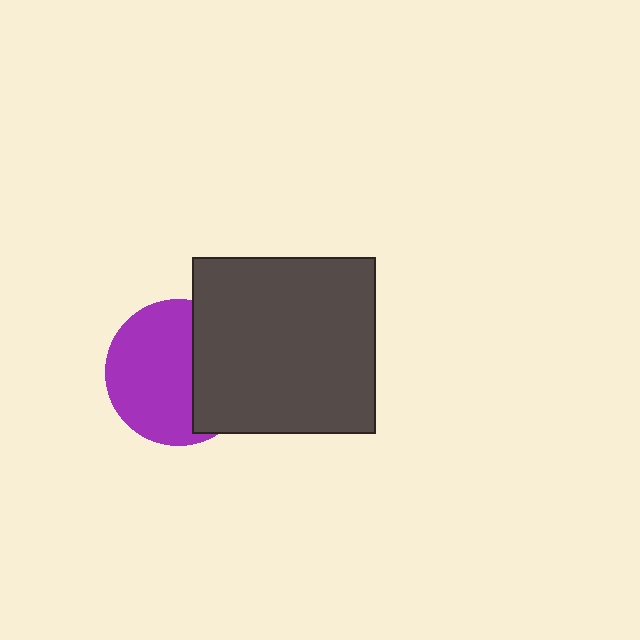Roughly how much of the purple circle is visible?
About half of it is visible (roughly 62%).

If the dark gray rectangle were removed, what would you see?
You would see the complete purple circle.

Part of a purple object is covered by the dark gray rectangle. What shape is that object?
It is a circle.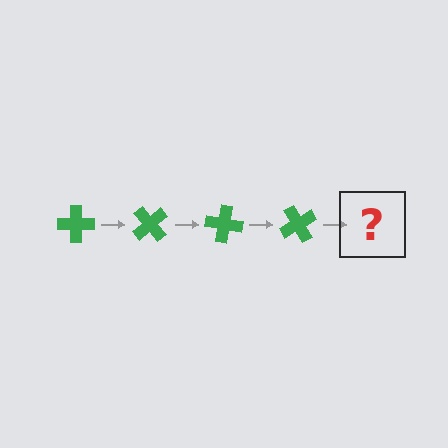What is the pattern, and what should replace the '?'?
The pattern is that the cross rotates 50 degrees each step. The '?' should be a green cross rotated 200 degrees.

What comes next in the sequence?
The next element should be a green cross rotated 200 degrees.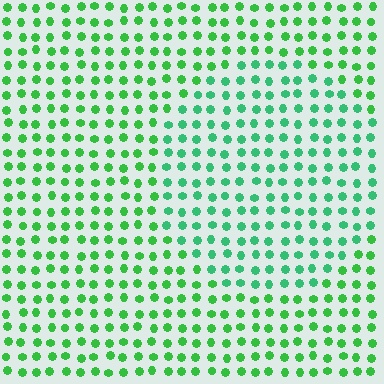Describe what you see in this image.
The image is filled with small green elements in a uniform arrangement. A circle-shaped region is visible where the elements are tinted to a slightly different hue, forming a subtle color boundary.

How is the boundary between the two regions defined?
The boundary is defined purely by a slight shift in hue (about 24 degrees). Spacing, size, and orientation are identical on both sides.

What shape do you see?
I see a circle.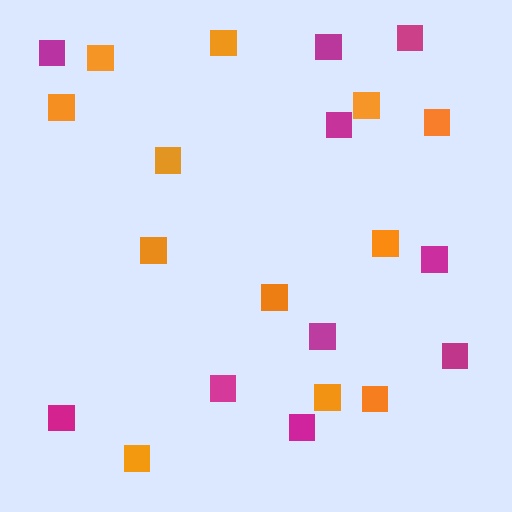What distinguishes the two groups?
There are 2 groups: one group of orange squares (12) and one group of magenta squares (10).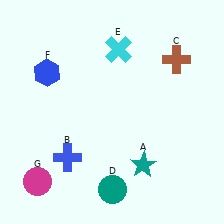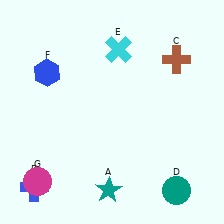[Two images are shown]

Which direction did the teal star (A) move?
The teal star (A) moved left.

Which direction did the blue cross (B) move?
The blue cross (B) moved left.